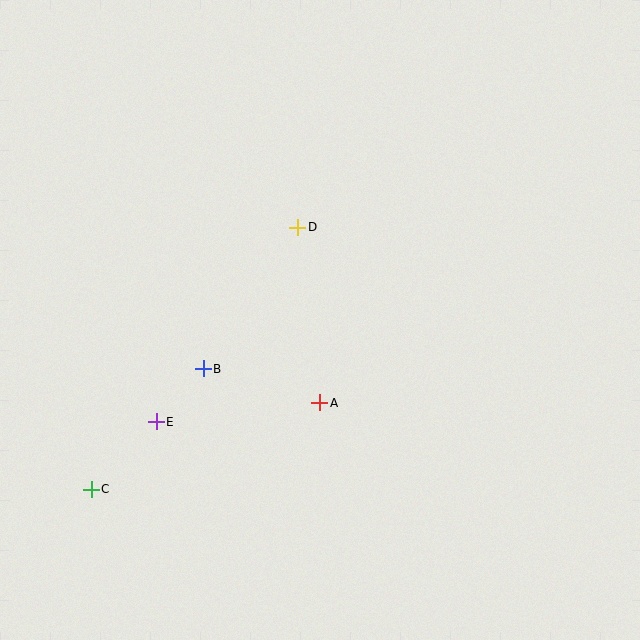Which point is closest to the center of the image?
Point A at (320, 403) is closest to the center.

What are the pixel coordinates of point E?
Point E is at (156, 422).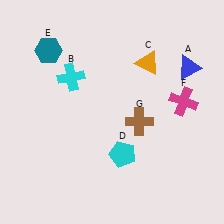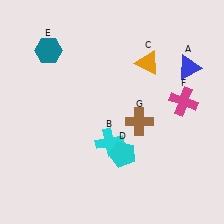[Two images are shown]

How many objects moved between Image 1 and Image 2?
1 object moved between the two images.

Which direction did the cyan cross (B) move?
The cyan cross (B) moved down.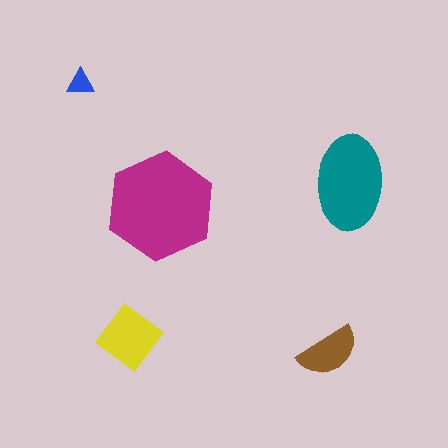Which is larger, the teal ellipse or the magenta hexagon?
The magenta hexagon.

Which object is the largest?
The magenta hexagon.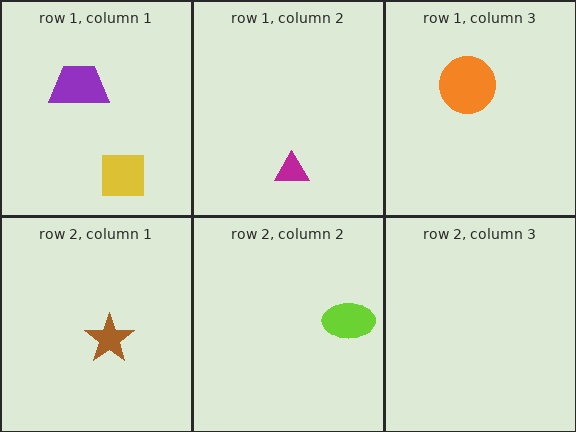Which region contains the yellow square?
The row 1, column 1 region.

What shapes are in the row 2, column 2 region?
The lime ellipse.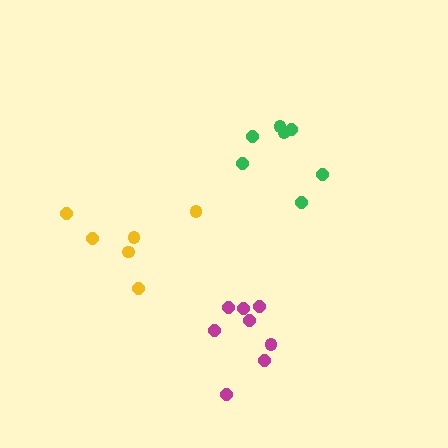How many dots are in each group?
Group 1: 8 dots, Group 2: 7 dots, Group 3: 6 dots (21 total).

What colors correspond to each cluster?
The clusters are colored: magenta, green, yellow.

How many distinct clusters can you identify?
There are 3 distinct clusters.